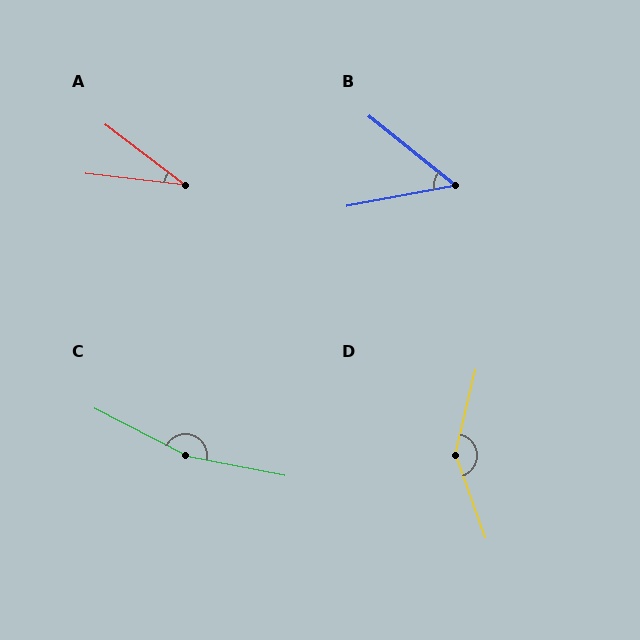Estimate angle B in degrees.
Approximately 50 degrees.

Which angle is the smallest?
A, at approximately 30 degrees.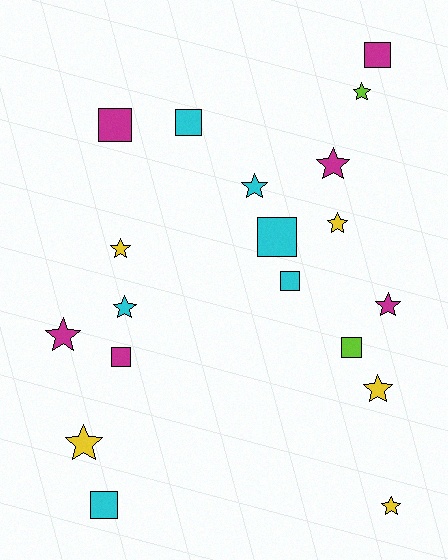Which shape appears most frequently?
Star, with 11 objects.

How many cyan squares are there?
There are 4 cyan squares.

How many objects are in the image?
There are 19 objects.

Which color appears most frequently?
Cyan, with 6 objects.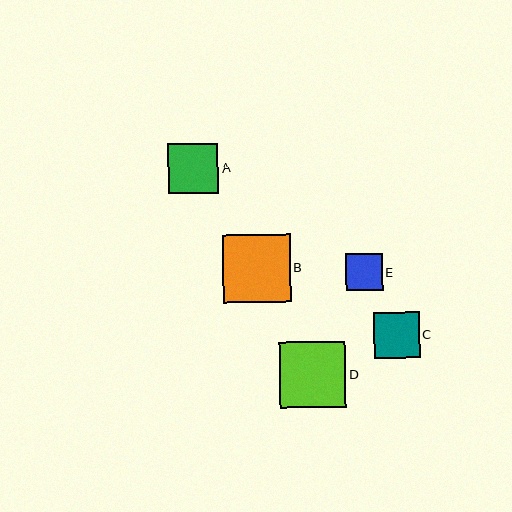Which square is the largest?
Square B is the largest with a size of approximately 68 pixels.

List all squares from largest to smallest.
From largest to smallest: B, D, A, C, E.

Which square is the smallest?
Square E is the smallest with a size of approximately 37 pixels.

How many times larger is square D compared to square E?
Square D is approximately 1.8 times the size of square E.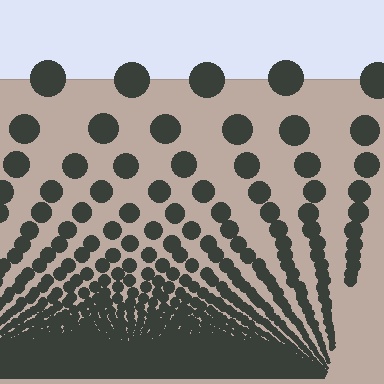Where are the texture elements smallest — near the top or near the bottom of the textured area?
Near the bottom.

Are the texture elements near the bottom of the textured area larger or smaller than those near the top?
Smaller. The gradient is inverted — elements near the bottom are smaller and denser.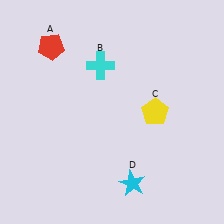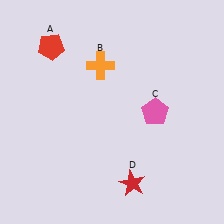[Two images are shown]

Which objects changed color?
B changed from cyan to orange. C changed from yellow to pink. D changed from cyan to red.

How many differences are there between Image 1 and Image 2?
There are 3 differences between the two images.